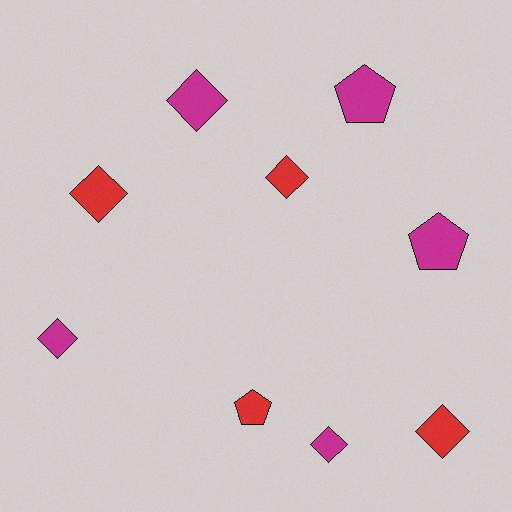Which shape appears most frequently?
Diamond, with 6 objects.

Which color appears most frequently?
Magenta, with 5 objects.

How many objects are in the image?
There are 9 objects.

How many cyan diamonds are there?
There are no cyan diamonds.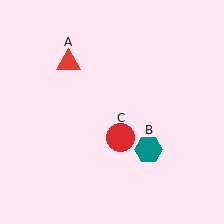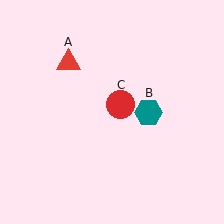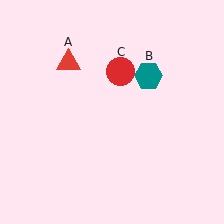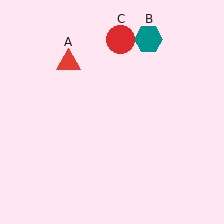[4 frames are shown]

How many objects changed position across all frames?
2 objects changed position: teal hexagon (object B), red circle (object C).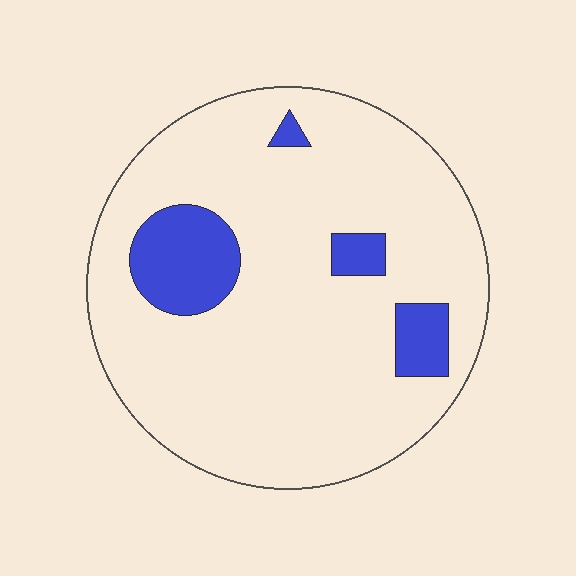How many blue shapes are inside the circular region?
4.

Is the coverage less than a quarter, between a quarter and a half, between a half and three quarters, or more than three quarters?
Less than a quarter.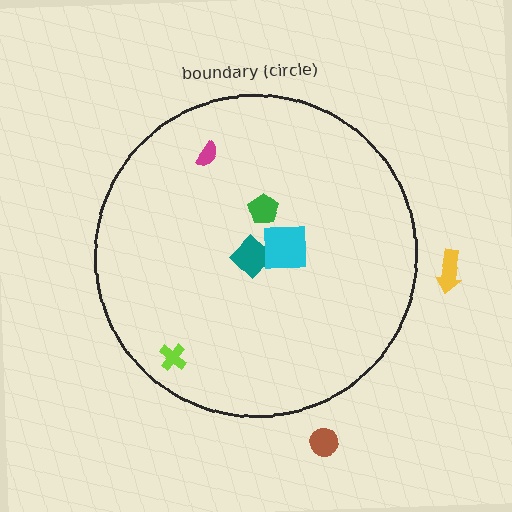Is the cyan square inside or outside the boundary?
Inside.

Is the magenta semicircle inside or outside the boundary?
Inside.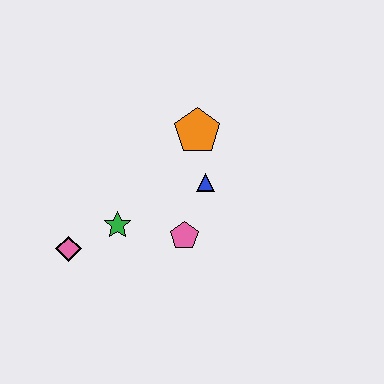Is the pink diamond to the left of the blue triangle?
Yes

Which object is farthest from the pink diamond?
The orange pentagon is farthest from the pink diamond.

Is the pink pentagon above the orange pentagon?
No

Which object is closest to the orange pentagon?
The blue triangle is closest to the orange pentagon.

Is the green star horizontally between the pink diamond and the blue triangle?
Yes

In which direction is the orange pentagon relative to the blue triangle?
The orange pentagon is above the blue triangle.